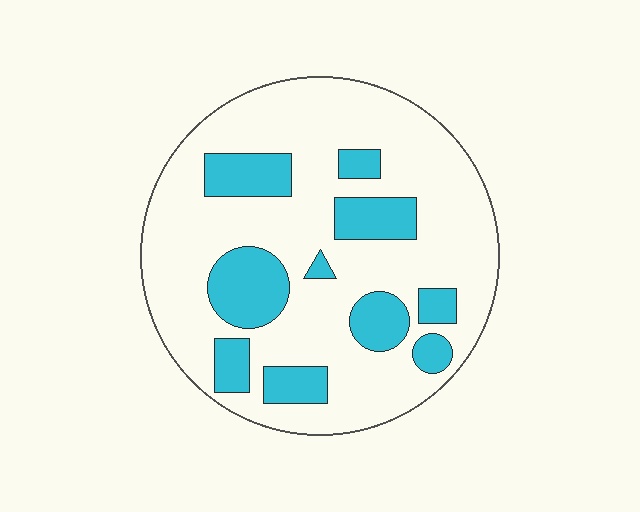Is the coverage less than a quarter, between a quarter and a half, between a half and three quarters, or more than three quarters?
Less than a quarter.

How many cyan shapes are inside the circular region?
10.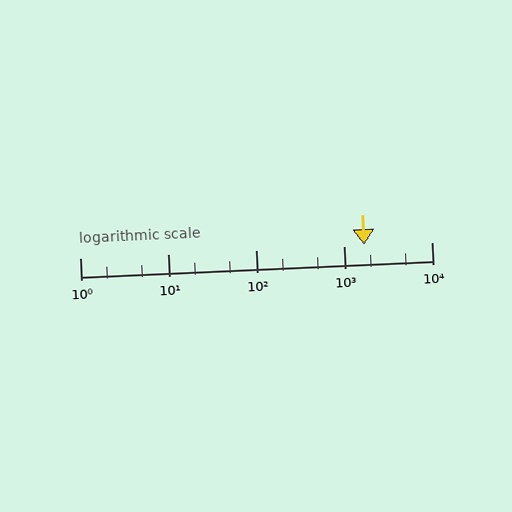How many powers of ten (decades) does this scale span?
The scale spans 4 decades, from 1 to 10000.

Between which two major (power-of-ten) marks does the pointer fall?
The pointer is between 1000 and 10000.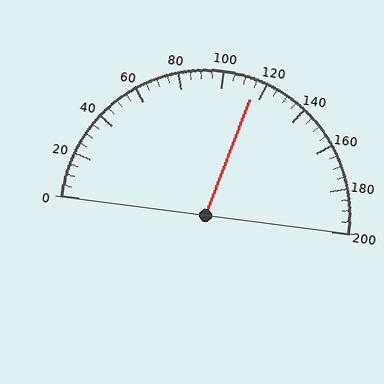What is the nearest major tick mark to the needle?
The nearest major tick mark is 120.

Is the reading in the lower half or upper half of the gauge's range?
The reading is in the upper half of the range (0 to 200).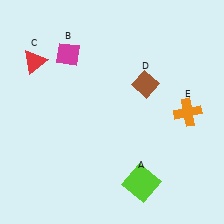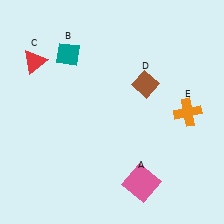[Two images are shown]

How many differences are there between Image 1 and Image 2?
There are 2 differences between the two images.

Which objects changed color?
A changed from lime to pink. B changed from magenta to teal.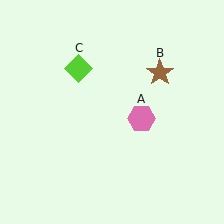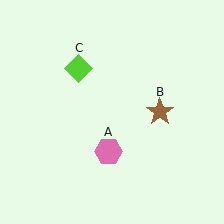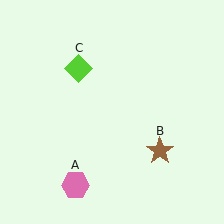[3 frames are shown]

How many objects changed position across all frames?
2 objects changed position: pink hexagon (object A), brown star (object B).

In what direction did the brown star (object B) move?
The brown star (object B) moved down.